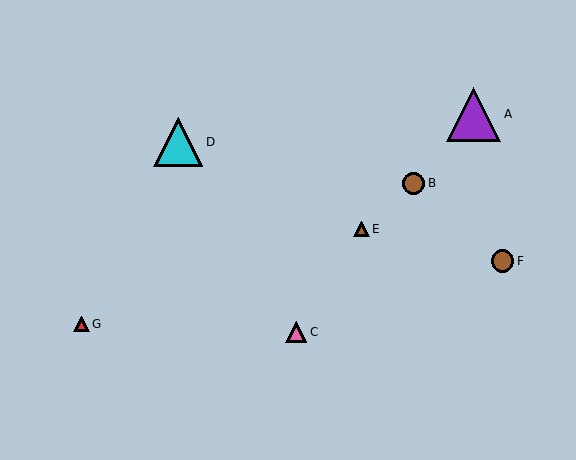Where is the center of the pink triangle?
The center of the pink triangle is at (296, 332).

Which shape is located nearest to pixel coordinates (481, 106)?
The purple triangle (labeled A) at (474, 114) is nearest to that location.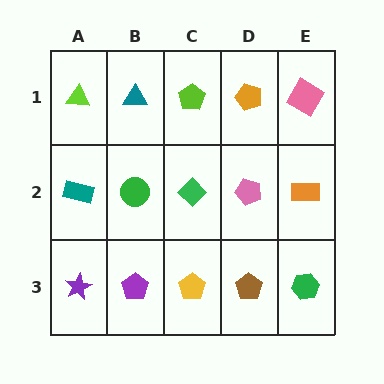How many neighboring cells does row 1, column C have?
3.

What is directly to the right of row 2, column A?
A green circle.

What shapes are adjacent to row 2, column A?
A lime triangle (row 1, column A), a purple star (row 3, column A), a green circle (row 2, column B).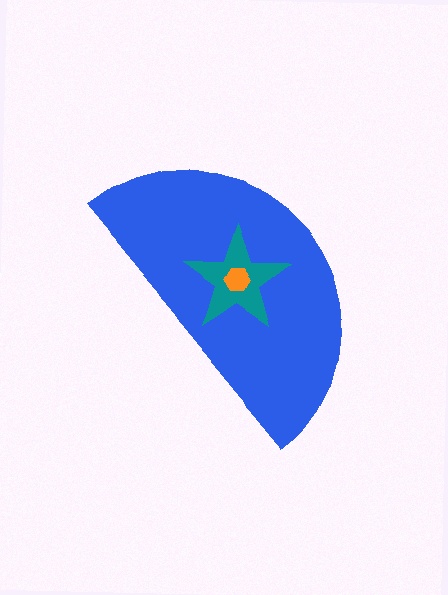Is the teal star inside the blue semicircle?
Yes.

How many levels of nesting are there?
3.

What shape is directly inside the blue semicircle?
The teal star.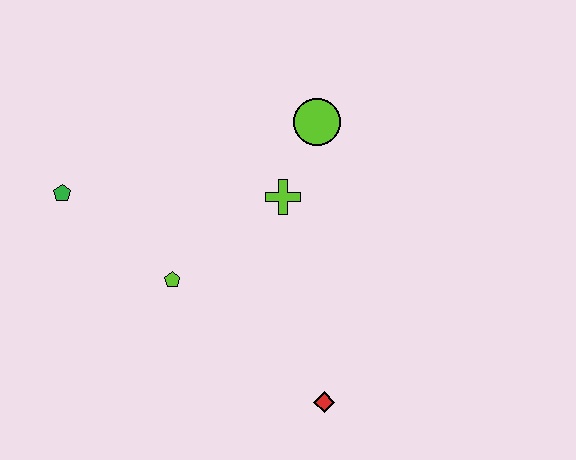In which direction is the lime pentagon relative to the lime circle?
The lime pentagon is below the lime circle.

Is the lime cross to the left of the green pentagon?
No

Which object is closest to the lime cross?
The lime circle is closest to the lime cross.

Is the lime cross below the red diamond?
No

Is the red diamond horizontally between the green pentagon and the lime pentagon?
No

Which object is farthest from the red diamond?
The green pentagon is farthest from the red diamond.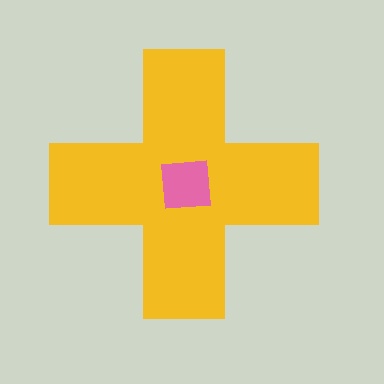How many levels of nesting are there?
2.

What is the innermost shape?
The pink square.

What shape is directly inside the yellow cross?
The pink square.